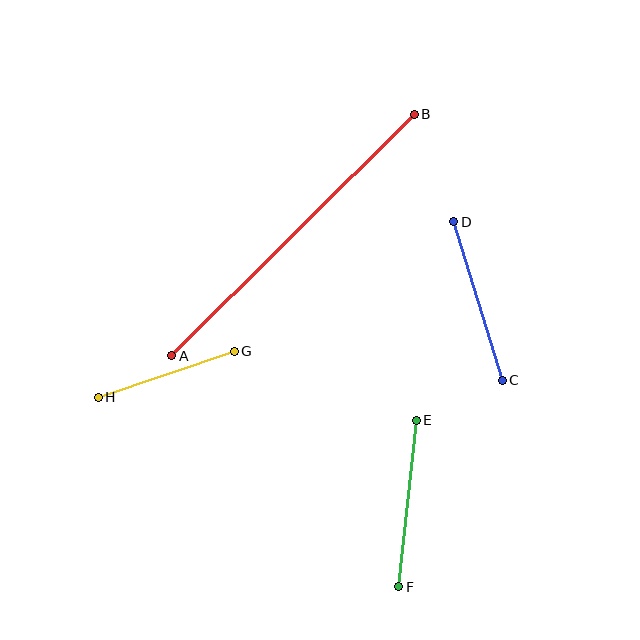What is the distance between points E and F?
The distance is approximately 167 pixels.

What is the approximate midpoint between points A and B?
The midpoint is at approximately (293, 235) pixels.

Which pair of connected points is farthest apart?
Points A and B are farthest apart.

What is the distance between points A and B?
The distance is approximately 342 pixels.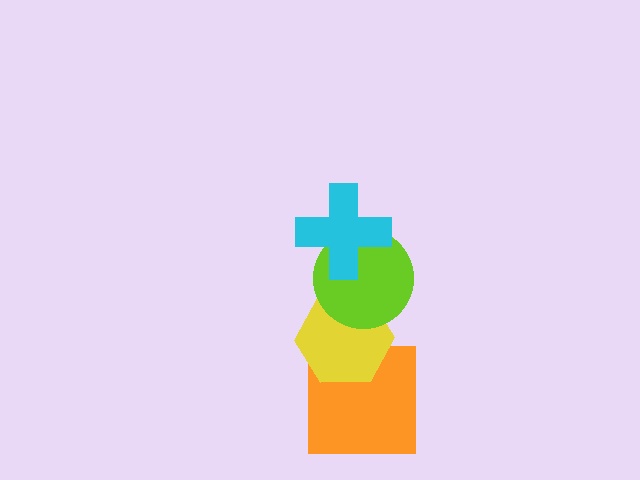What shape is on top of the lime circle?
The cyan cross is on top of the lime circle.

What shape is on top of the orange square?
The yellow hexagon is on top of the orange square.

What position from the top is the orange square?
The orange square is 4th from the top.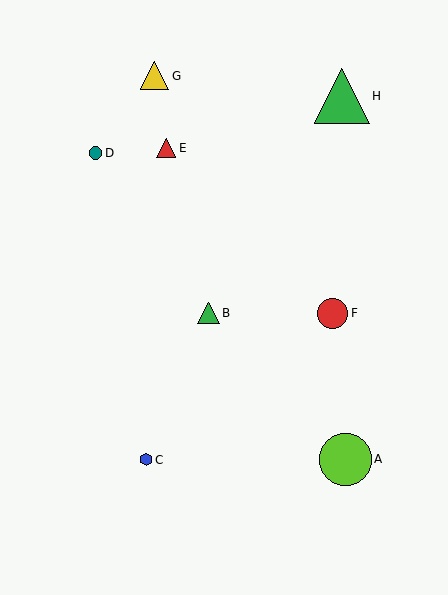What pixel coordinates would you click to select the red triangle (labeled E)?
Click at (166, 148) to select the red triangle E.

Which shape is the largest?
The green triangle (labeled H) is the largest.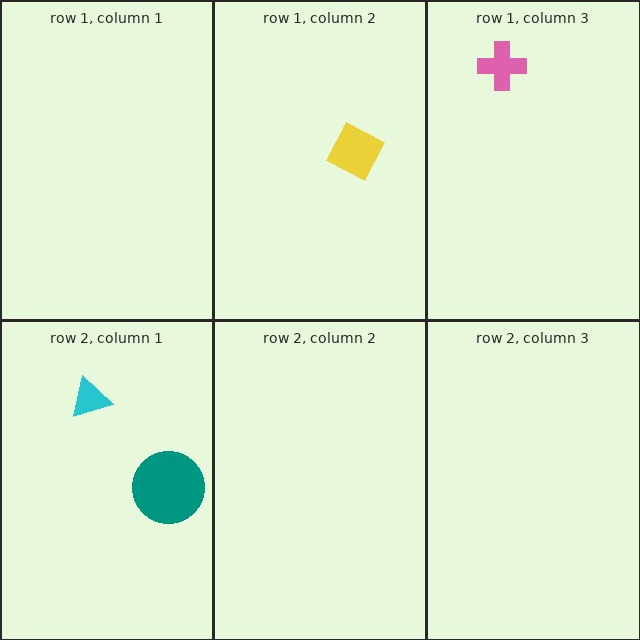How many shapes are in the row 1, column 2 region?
1.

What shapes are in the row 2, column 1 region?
The cyan triangle, the teal circle.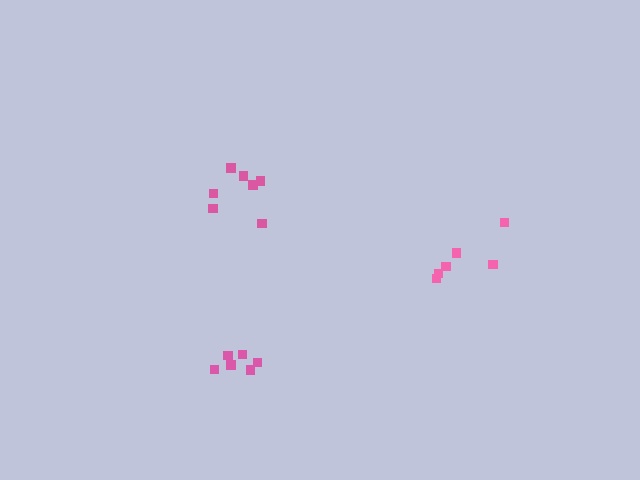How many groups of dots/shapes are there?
There are 3 groups.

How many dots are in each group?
Group 1: 7 dots, Group 2: 6 dots, Group 3: 6 dots (19 total).